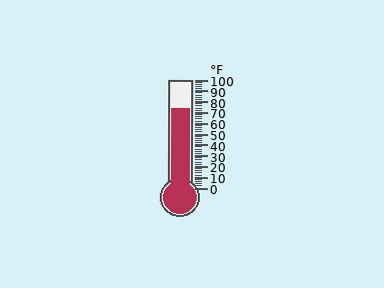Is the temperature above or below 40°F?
The temperature is above 40°F.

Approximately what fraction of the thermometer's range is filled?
The thermometer is filled to approximately 75% of its range.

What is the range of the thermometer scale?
The thermometer scale ranges from 0°F to 100°F.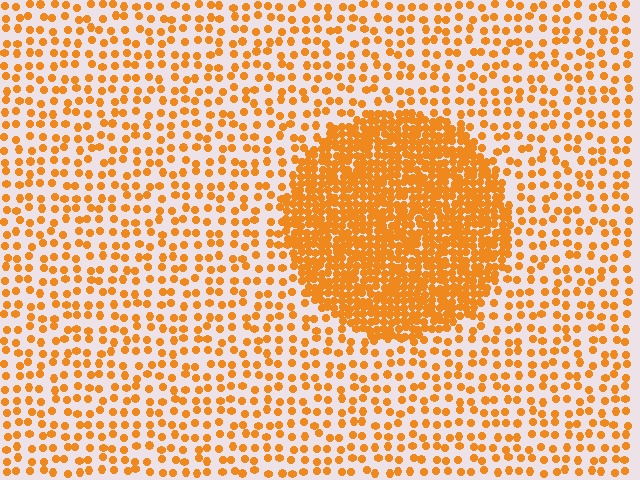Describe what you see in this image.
The image contains small orange elements arranged at two different densities. A circle-shaped region is visible where the elements are more densely packed than the surrounding area.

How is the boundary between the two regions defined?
The boundary is defined by a change in element density (approximately 3.0x ratio). All elements are the same color, size, and shape.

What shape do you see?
I see a circle.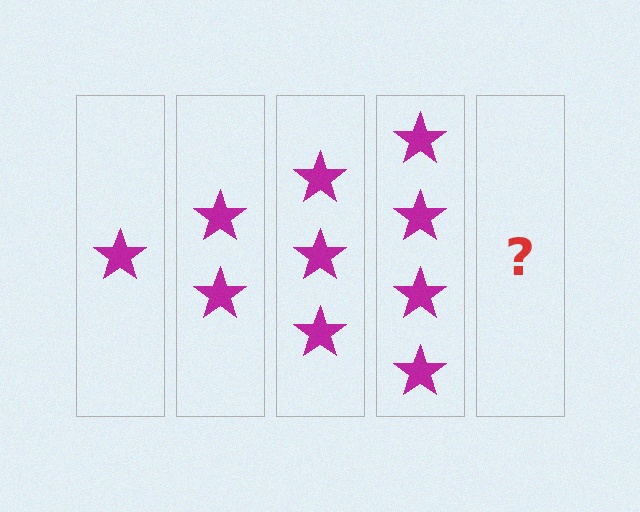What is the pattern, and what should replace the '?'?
The pattern is that each step adds one more star. The '?' should be 5 stars.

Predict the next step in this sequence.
The next step is 5 stars.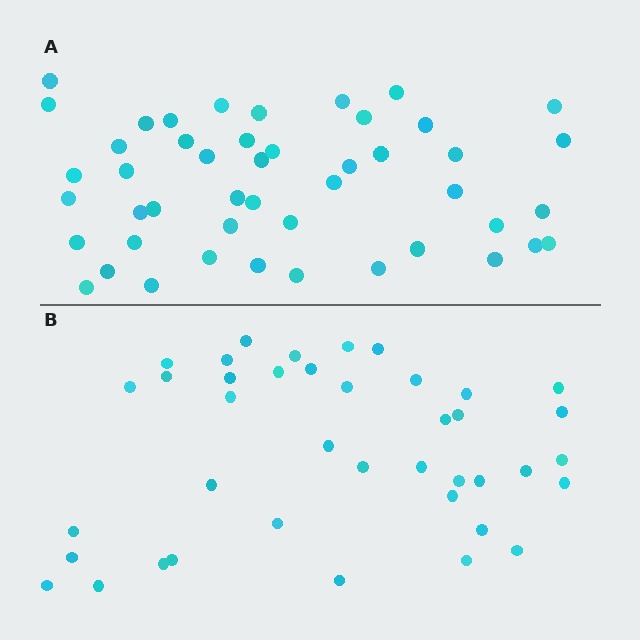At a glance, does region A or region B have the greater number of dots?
Region A (the top region) has more dots.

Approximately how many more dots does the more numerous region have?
Region A has roughly 8 or so more dots than region B.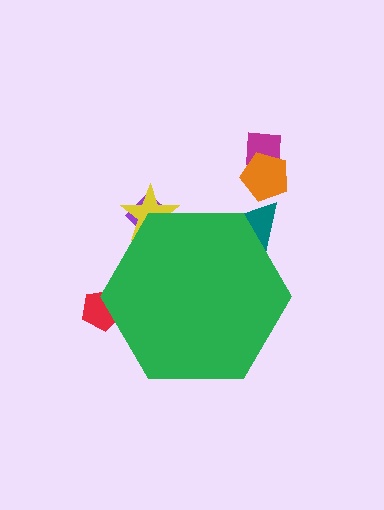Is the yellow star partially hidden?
Yes, the yellow star is partially hidden behind the green hexagon.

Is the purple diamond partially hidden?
Yes, the purple diamond is partially hidden behind the green hexagon.